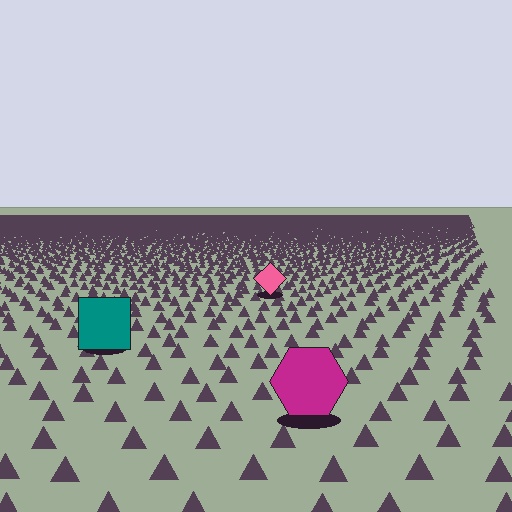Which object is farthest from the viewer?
The pink diamond is farthest from the viewer. It appears smaller and the ground texture around it is denser.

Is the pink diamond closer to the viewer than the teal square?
No. The teal square is closer — you can tell from the texture gradient: the ground texture is coarser near it.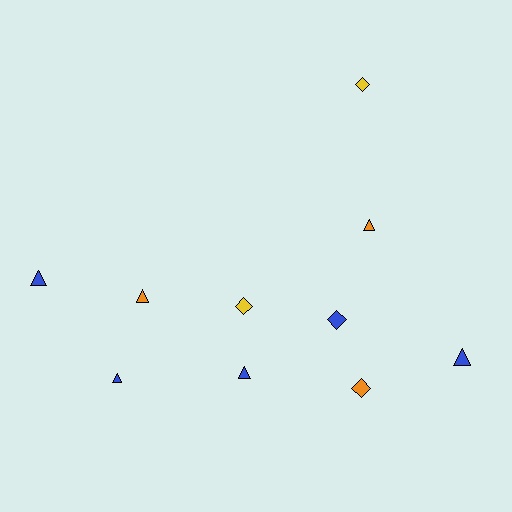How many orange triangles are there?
There are 2 orange triangles.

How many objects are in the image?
There are 10 objects.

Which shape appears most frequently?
Triangle, with 6 objects.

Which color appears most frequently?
Blue, with 5 objects.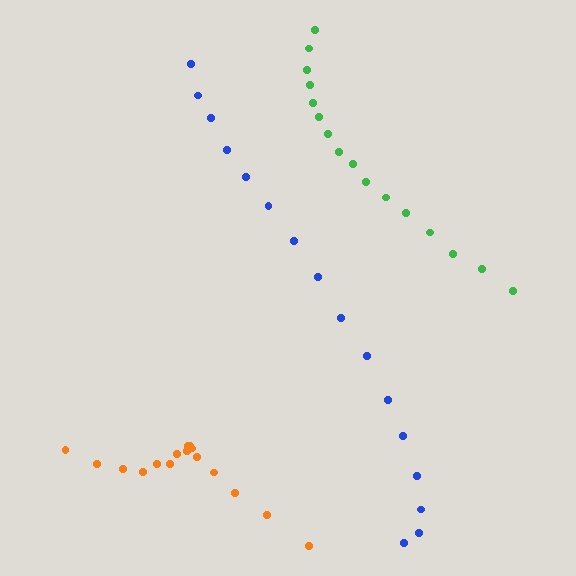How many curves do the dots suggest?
There are 3 distinct paths.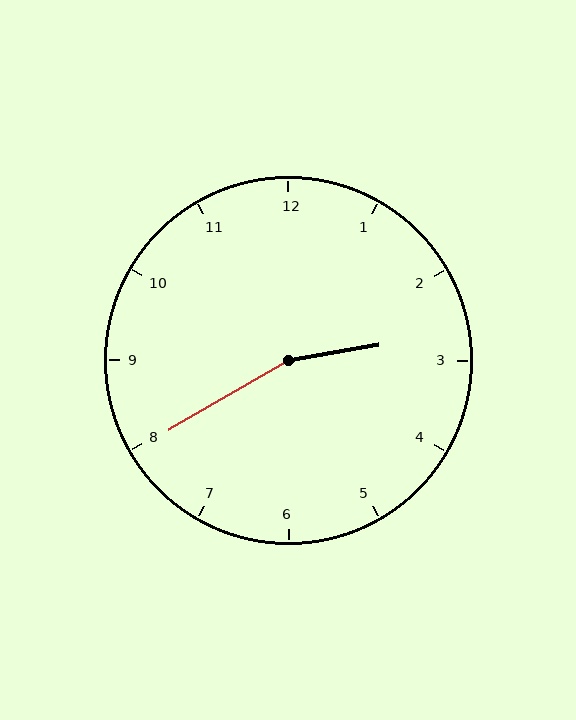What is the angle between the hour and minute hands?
Approximately 160 degrees.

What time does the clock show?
2:40.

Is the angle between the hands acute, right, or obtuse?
It is obtuse.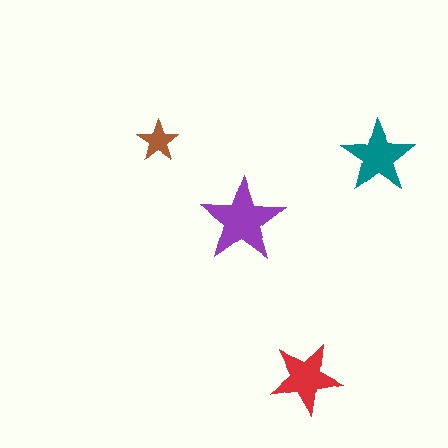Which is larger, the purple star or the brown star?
The purple one.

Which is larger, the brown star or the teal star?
The teal one.